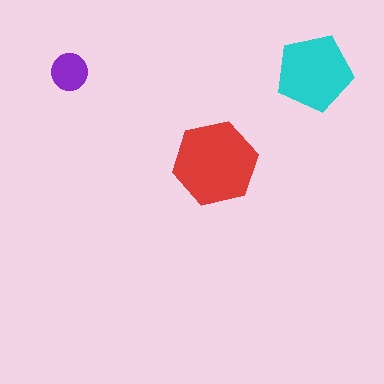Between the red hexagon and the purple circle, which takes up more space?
The red hexagon.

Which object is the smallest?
The purple circle.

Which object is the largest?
The red hexagon.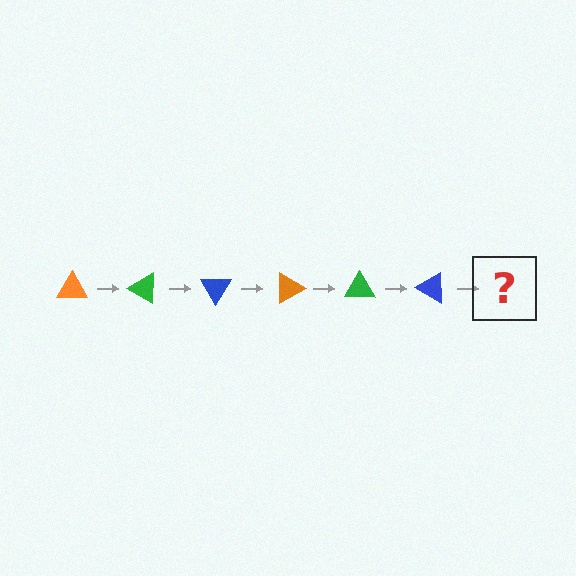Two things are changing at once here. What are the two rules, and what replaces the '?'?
The two rules are that it rotates 30 degrees each step and the color cycles through orange, green, and blue. The '?' should be an orange triangle, rotated 180 degrees from the start.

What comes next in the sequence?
The next element should be an orange triangle, rotated 180 degrees from the start.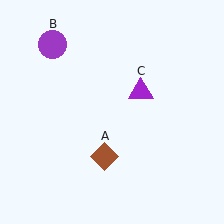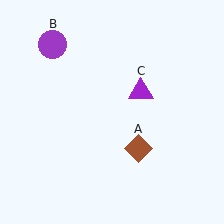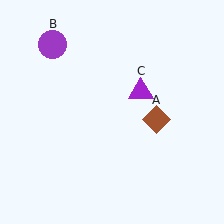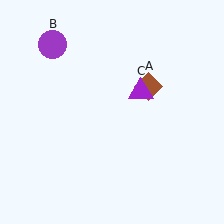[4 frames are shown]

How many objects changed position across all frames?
1 object changed position: brown diamond (object A).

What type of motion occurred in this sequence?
The brown diamond (object A) rotated counterclockwise around the center of the scene.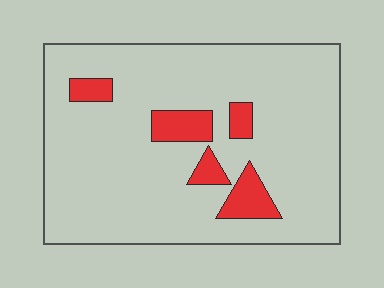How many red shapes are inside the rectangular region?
5.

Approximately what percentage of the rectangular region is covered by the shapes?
Approximately 10%.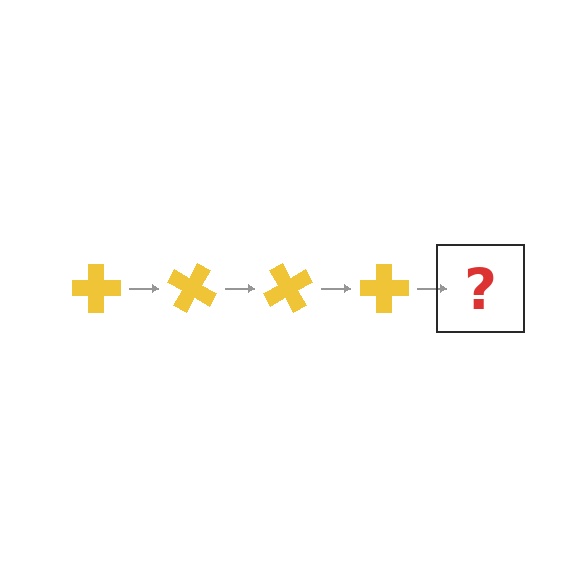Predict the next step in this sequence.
The next step is a yellow cross rotated 120 degrees.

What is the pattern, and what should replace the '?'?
The pattern is that the cross rotates 30 degrees each step. The '?' should be a yellow cross rotated 120 degrees.